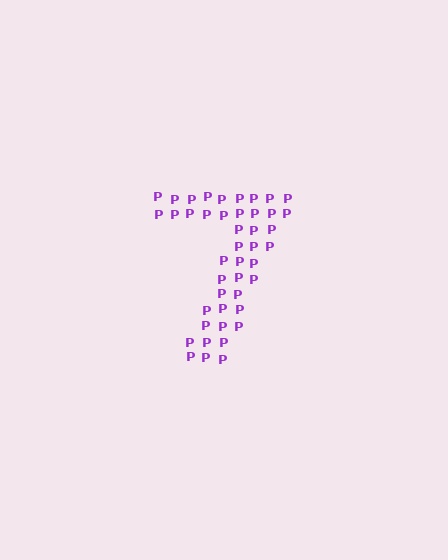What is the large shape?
The large shape is the digit 7.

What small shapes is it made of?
It is made of small letter P's.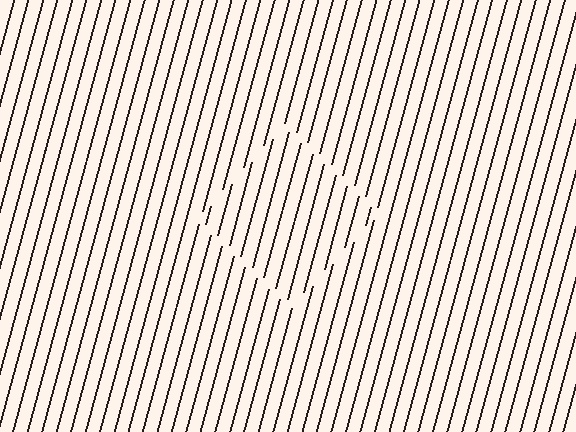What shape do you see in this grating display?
An illusory square. The interior of the shape contains the same grating, shifted by half a period — the contour is defined by the phase discontinuity where line-ends from the inner and outer gratings abut.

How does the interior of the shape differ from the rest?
The interior of the shape contains the same grating, shifted by half a period — the contour is defined by the phase discontinuity where line-ends from the inner and outer gratings abut.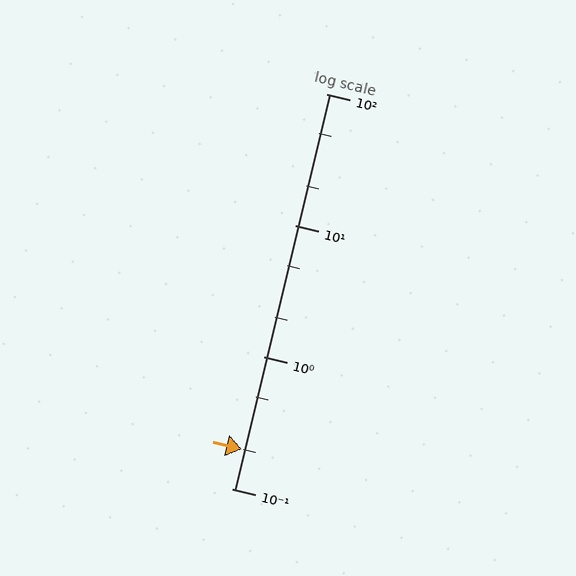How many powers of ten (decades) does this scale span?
The scale spans 3 decades, from 0.1 to 100.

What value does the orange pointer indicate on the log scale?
The pointer indicates approximately 0.2.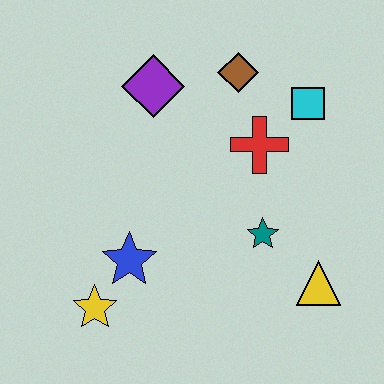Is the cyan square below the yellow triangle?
No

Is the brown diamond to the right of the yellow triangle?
No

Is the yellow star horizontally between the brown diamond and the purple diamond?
No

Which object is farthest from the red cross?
The yellow star is farthest from the red cross.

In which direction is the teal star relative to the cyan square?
The teal star is below the cyan square.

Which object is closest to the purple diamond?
The brown diamond is closest to the purple diamond.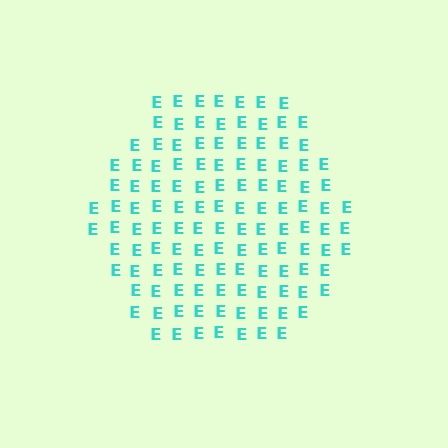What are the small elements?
The small elements are letter E's.